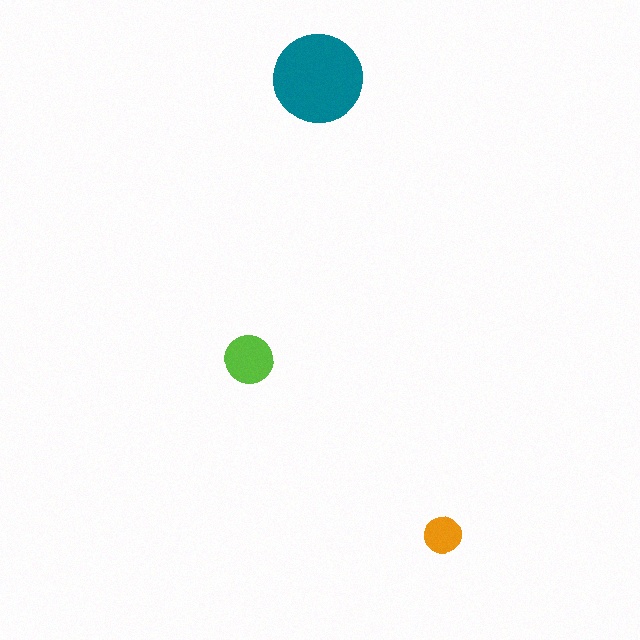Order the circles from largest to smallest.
the teal one, the lime one, the orange one.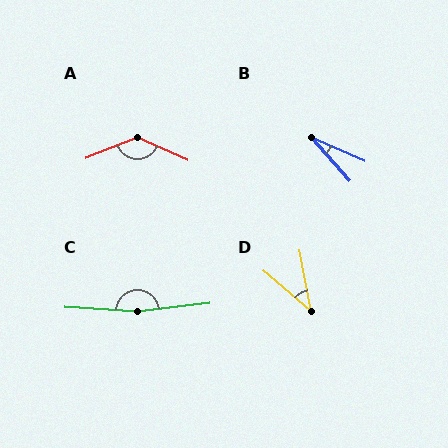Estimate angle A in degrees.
Approximately 135 degrees.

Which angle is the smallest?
B, at approximately 24 degrees.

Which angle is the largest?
C, at approximately 169 degrees.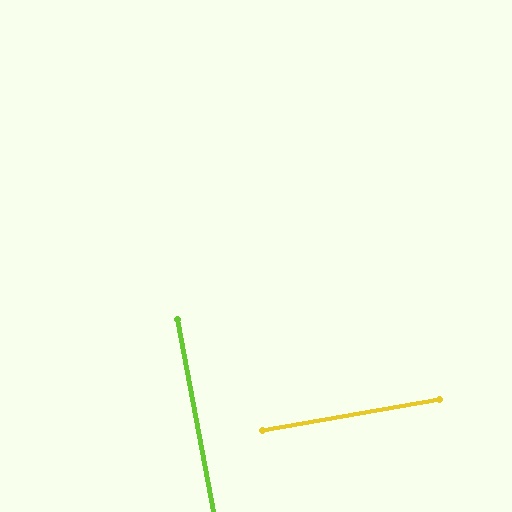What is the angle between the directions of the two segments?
Approximately 89 degrees.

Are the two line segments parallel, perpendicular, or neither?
Perpendicular — they meet at approximately 89°.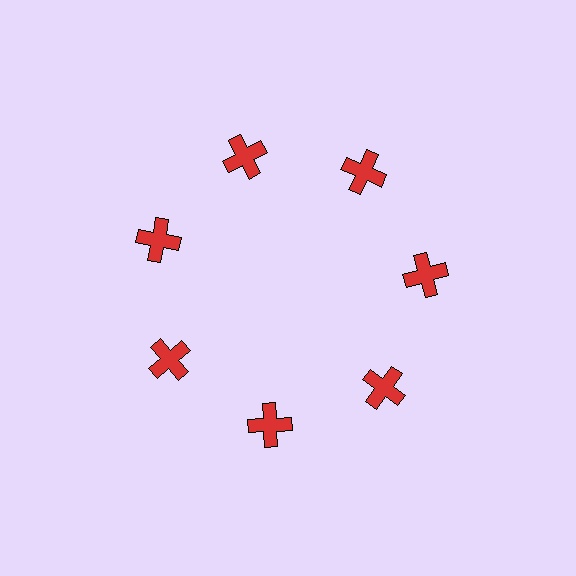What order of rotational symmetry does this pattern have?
This pattern has 7-fold rotational symmetry.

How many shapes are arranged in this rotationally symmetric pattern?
There are 7 shapes, arranged in 7 groups of 1.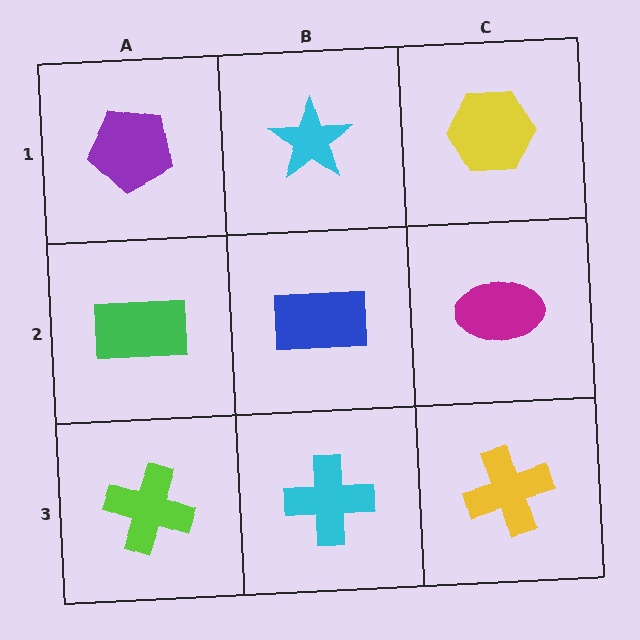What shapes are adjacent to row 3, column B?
A blue rectangle (row 2, column B), a lime cross (row 3, column A), a yellow cross (row 3, column C).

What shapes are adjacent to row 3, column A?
A green rectangle (row 2, column A), a cyan cross (row 3, column B).